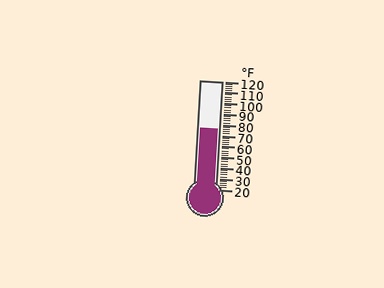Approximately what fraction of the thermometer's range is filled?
The thermometer is filled to approximately 55% of its range.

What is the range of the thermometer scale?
The thermometer scale ranges from 20°F to 120°F.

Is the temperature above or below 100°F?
The temperature is below 100°F.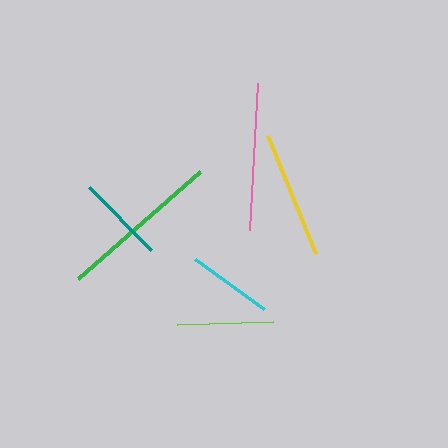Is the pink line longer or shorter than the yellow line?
The pink line is longer than the yellow line.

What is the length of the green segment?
The green segment is approximately 163 pixels long.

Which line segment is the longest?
The green line is the longest at approximately 163 pixels.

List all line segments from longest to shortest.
From longest to shortest: green, pink, yellow, lime, teal, cyan.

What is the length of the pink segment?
The pink segment is approximately 147 pixels long.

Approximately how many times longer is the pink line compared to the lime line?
The pink line is approximately 1.5 times the length of the lime line.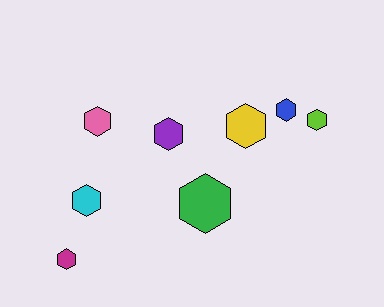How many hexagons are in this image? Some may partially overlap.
There are 8 hexagons.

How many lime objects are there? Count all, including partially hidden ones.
There is 1 lime object.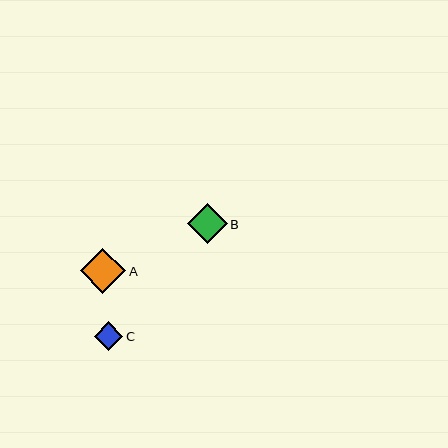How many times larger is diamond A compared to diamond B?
Diamond A is approximately 1.1 times the size of diamond B.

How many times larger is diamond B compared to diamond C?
Diamond B is approximately 1.4 times the size of diamond C.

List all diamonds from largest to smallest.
From largest to smallest: A, B, C.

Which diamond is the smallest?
Diamond C is the smallest with a size of approximately 29 pixels.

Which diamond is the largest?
Diamond A is the largest with a size of approximately 46 pixels.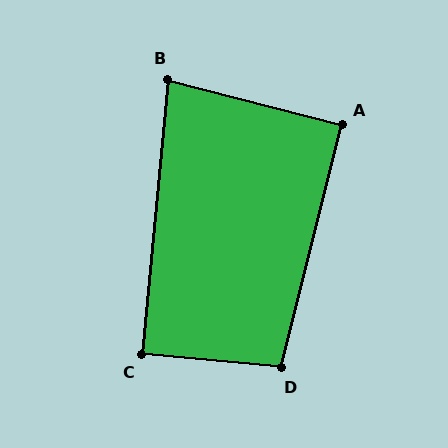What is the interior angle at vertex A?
Approximately 90 degrees (approximately right).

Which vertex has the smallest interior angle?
B, at approximately 81 degrees.